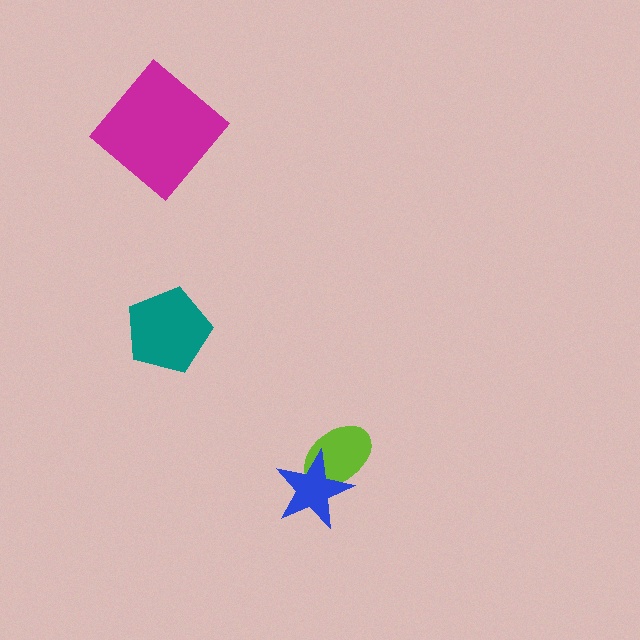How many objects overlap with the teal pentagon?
0 objects overlap with the teal pentagon.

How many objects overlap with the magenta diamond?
0 objects overlap with the magenta diamond.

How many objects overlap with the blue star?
1 object overlaps with the blue star.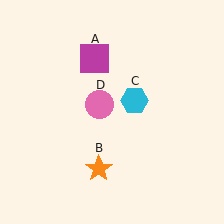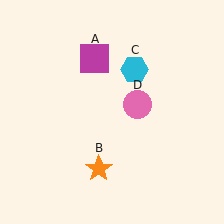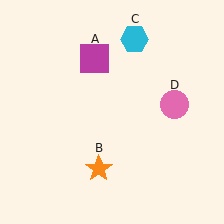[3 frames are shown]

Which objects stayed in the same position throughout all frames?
Magenta square (object A) and orange star (object B) remained stationary.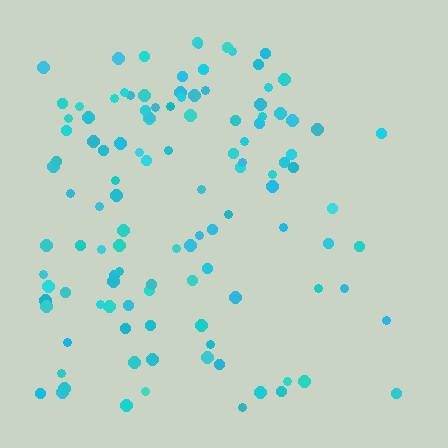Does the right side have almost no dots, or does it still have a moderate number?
Still a moderate number, just noticeably fewer than the left.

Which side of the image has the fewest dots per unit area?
The right.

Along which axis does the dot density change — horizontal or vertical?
Horizontal.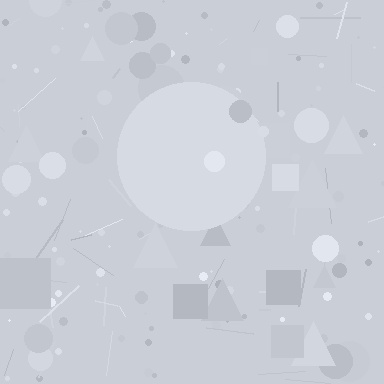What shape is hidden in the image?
A circle is hidden in the image.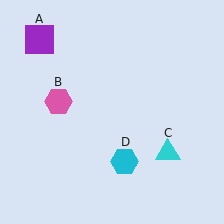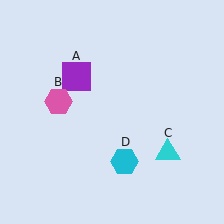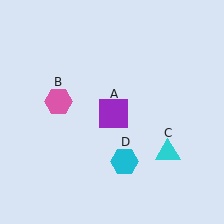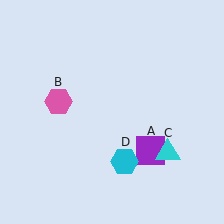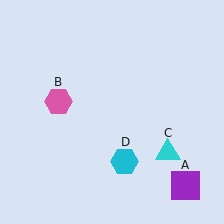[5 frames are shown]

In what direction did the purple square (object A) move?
The purple square (object A) moved down and to the right.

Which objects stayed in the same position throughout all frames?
Pink hexagon (object B) and cyan triangle (object C) and cyan hexagon (object D) remained stationary.